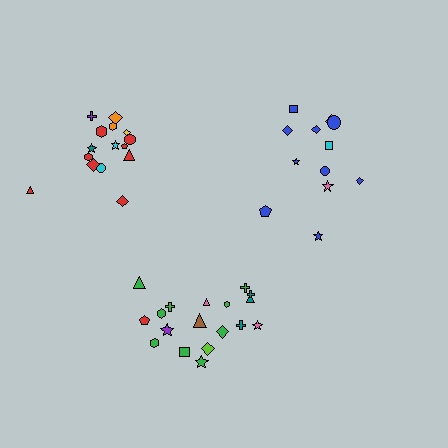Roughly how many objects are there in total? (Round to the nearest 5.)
Roughly 45 objects in total.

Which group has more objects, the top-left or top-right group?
The top-left group.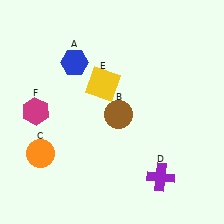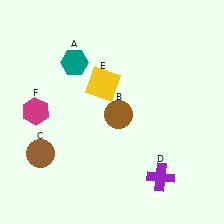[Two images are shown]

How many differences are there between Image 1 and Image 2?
There are 2 differences between the two images.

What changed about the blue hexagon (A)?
In Image 1, A is blue. In Image 2, it changed to teal.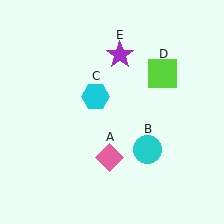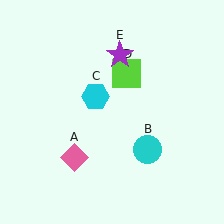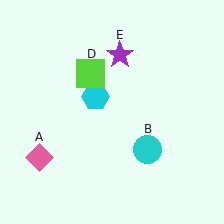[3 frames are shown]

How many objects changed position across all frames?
2 objects changed position: pink diamond (object A), lime square (object D).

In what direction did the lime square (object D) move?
The lime square (object D) moved left.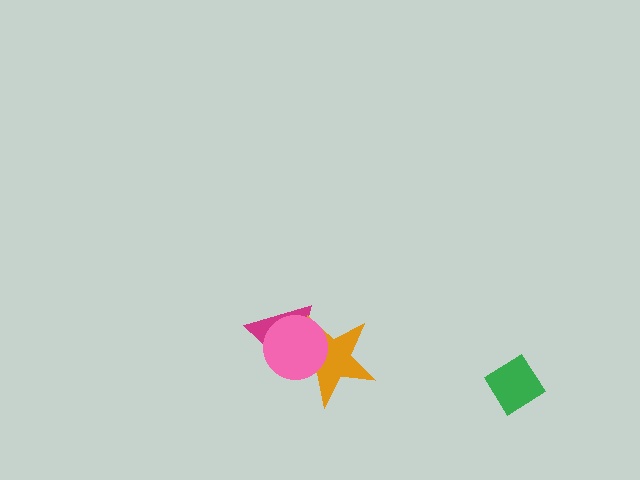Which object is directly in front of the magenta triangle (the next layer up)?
The orange star is directly in front of the magenta triangle.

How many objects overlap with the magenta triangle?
2 objects overlap with the magenta triangle.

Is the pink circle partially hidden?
No, no other shape covers it.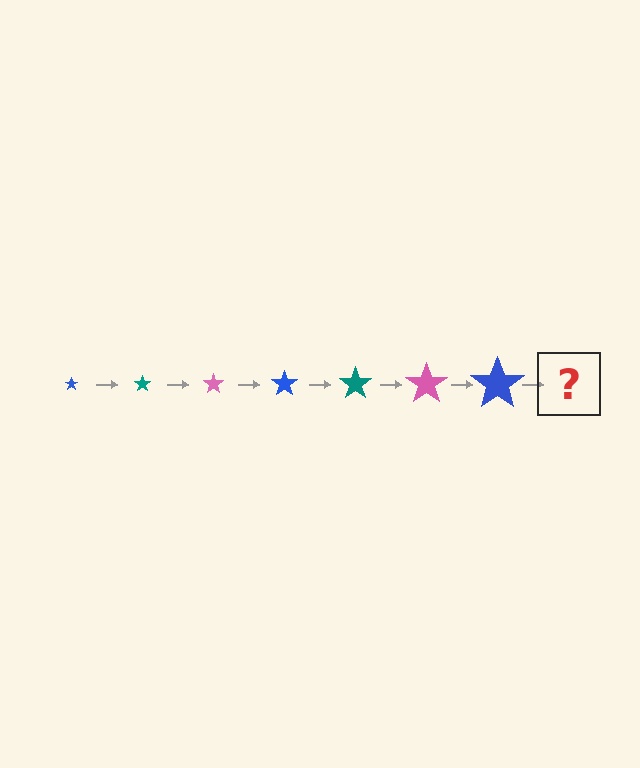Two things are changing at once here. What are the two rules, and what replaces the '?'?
The two rules are that the star grows larger each step and the color cycles through blue, teal, and pink. The '?' should be a teal star, larger than the previous one.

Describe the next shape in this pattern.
It should be a teal star, larger than the previous one.